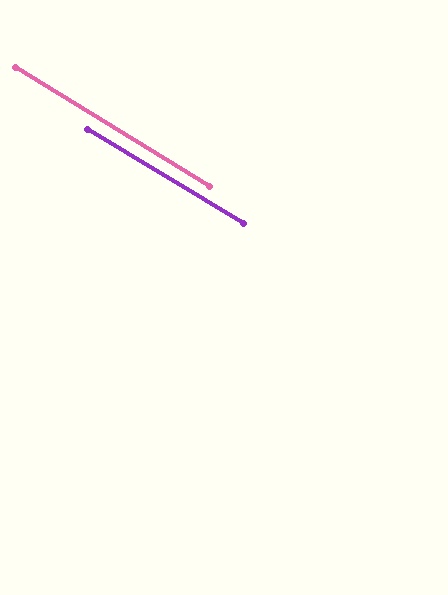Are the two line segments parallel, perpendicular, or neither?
Parallel — their directions differ by only 0.1°.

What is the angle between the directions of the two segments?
Approximately 0 degrees.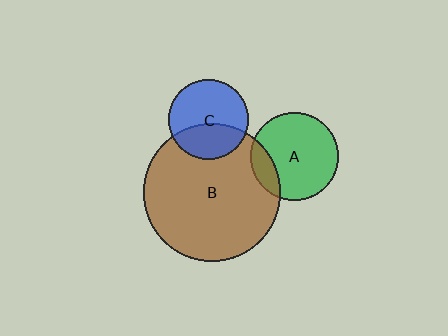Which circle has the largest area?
Circle B (brown).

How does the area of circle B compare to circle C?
Approximately 2.9 times.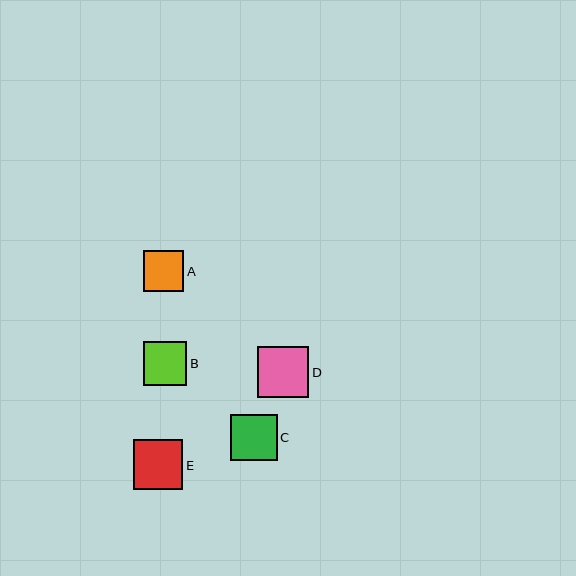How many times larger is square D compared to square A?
Square D is approximately 1.3 times the size of square A.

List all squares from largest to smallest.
From largest to smallest: D, E, C, B, A.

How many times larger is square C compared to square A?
Square C is approximately 1.1 times the size of square A.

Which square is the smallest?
Square A is the smallest with a size of approximately 40 pixels.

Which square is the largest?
Square D is the largest with a size of approximately 51 pixels.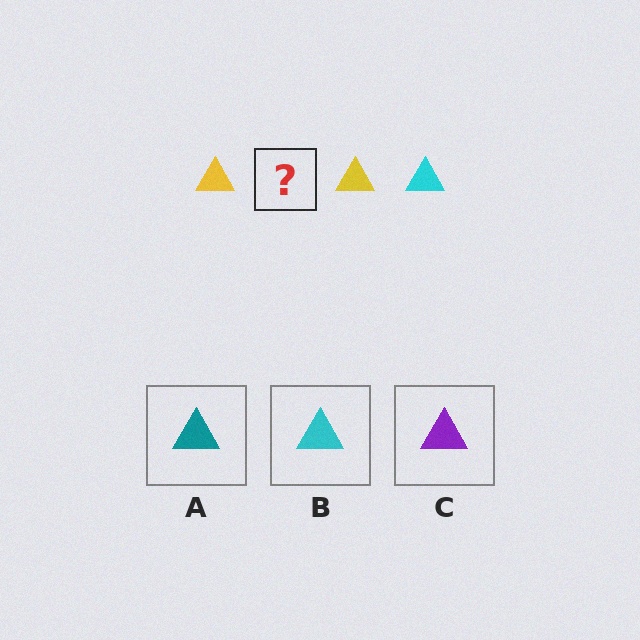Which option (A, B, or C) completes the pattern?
B.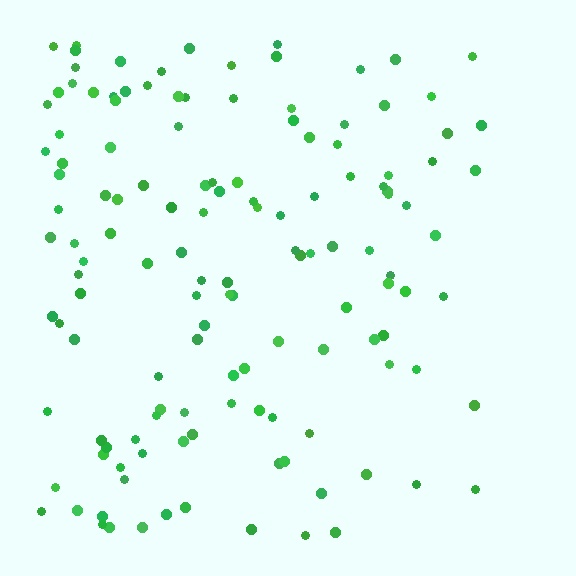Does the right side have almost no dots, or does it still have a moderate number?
Still a moderate number, just noticeably fewer than the left.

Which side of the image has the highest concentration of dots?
The left.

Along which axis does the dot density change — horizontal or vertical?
Horizontal.